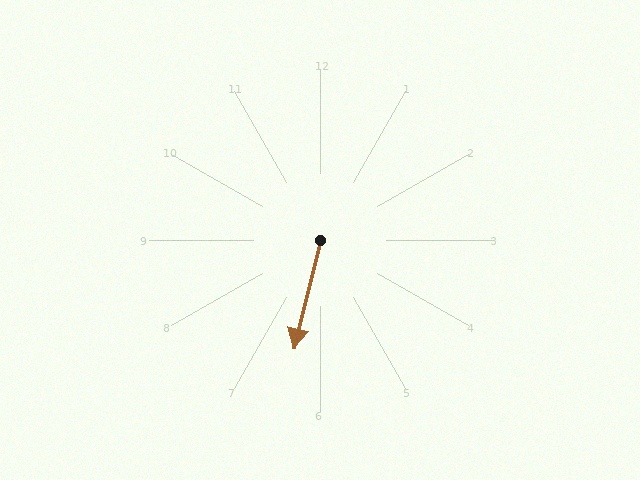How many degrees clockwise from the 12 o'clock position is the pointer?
Approximately 194 degrees.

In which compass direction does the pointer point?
South.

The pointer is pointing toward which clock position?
Roughly 6 o'clock.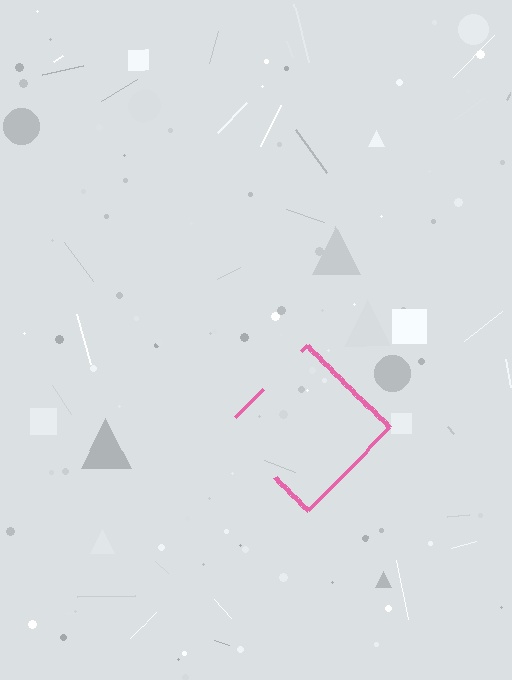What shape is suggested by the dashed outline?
The dashed outline suggests a diamond.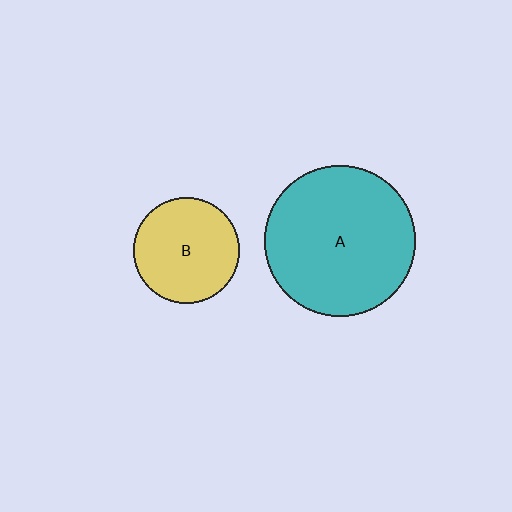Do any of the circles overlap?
No, none of the circles overlap.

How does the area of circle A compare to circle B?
Approximately 2.0 times.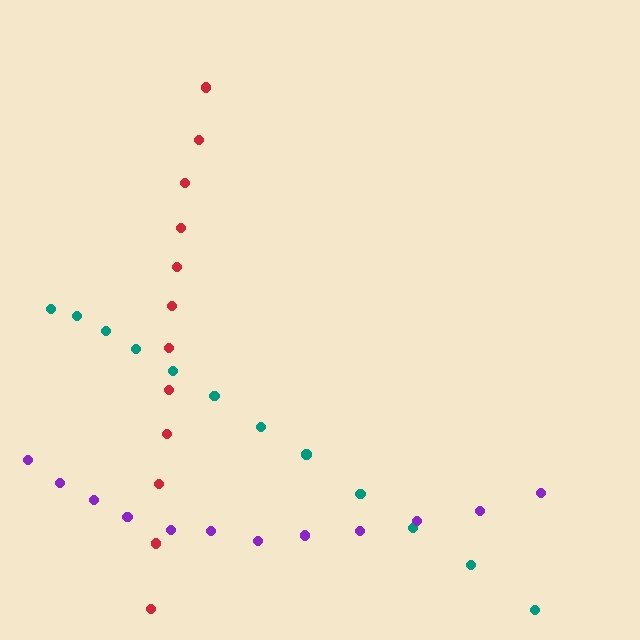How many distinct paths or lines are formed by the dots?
There are 3 distinct paths.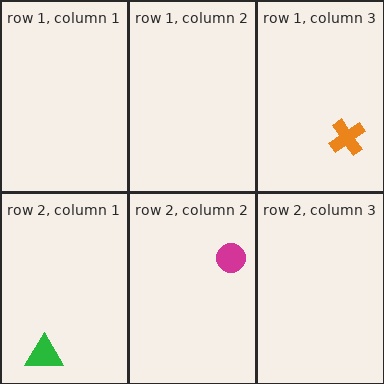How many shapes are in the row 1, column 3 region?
1.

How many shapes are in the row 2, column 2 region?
1.